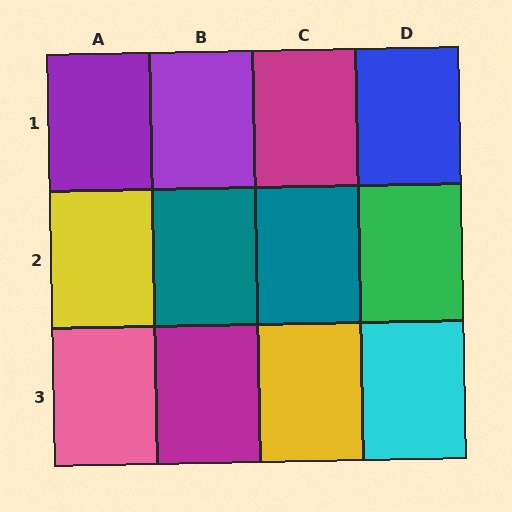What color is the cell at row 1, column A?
Purple.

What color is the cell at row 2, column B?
Teal.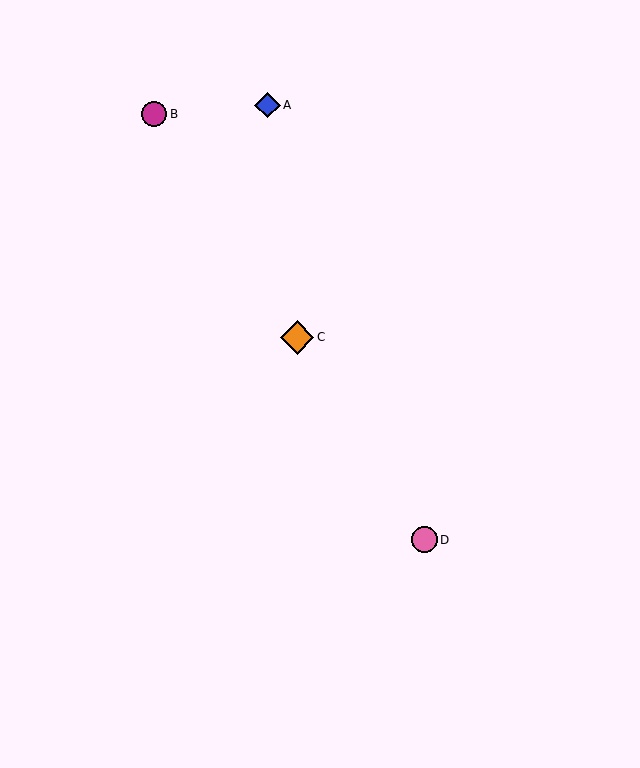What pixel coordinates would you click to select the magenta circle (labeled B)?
Click at (154, 114) to select the magenta circle B.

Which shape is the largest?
The orange diamond (labeled C) is the largest.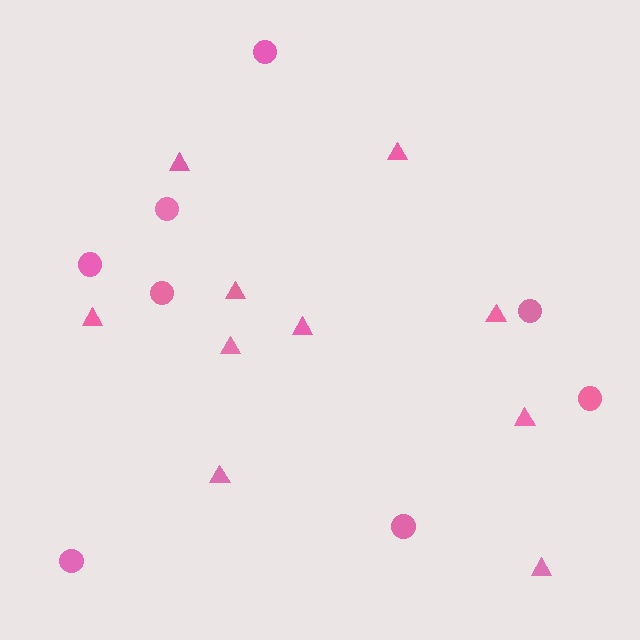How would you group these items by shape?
There are 2 groups: one group of circles (8) and one group of triangles (10).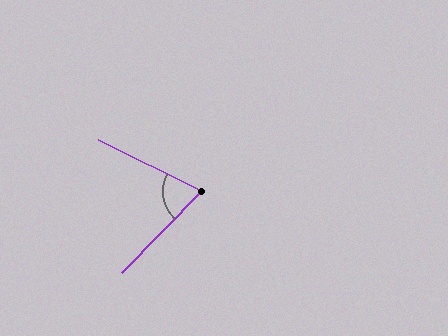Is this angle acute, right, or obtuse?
It is acute.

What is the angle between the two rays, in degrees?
Approximately 72 degrees.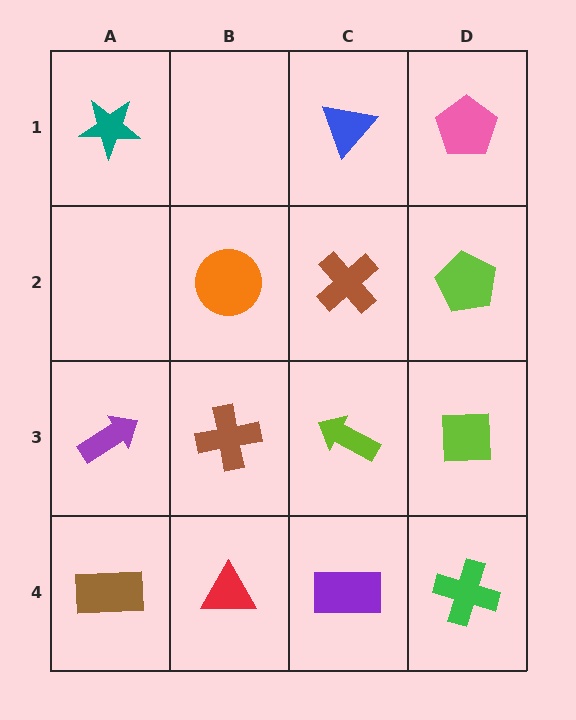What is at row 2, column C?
A brown cross.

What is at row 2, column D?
A lime pentagon.